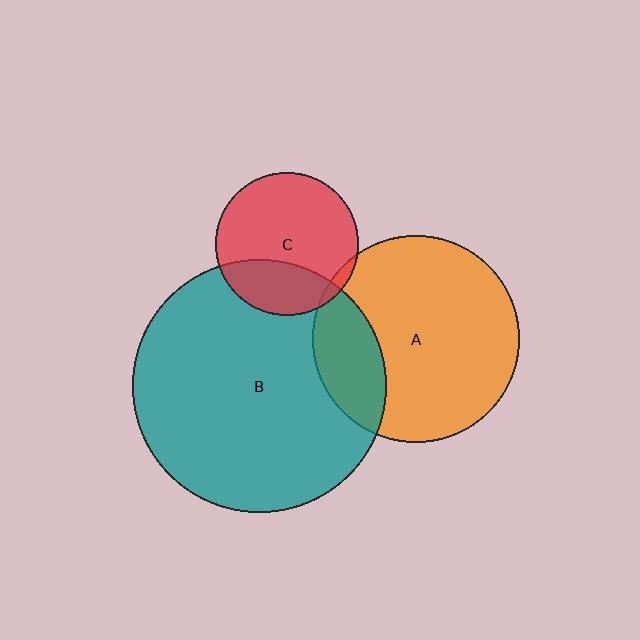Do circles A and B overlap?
Yes.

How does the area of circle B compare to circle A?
Approximately 1.5 times.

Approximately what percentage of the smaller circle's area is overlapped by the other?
Approximately 20%.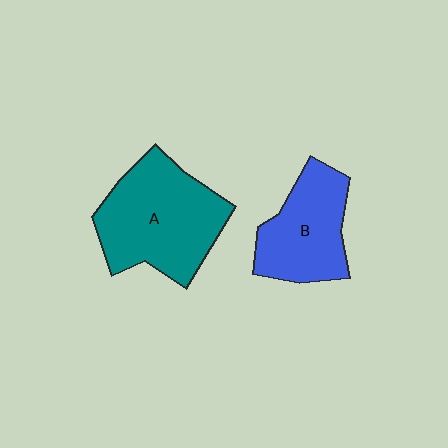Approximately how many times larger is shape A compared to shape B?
Approximately 1.4 times.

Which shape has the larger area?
Shape A (teal).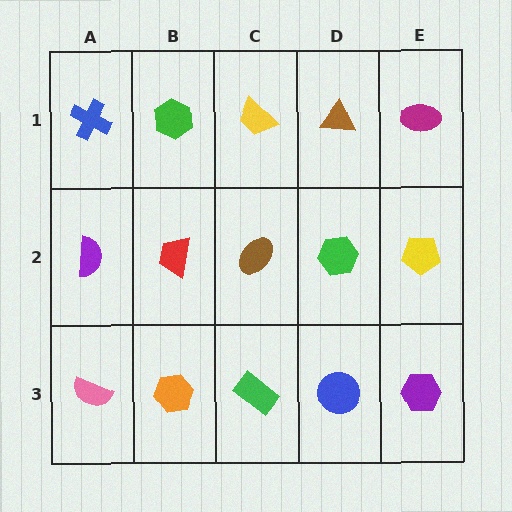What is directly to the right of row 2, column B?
A brown ellipse.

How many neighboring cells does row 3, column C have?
3.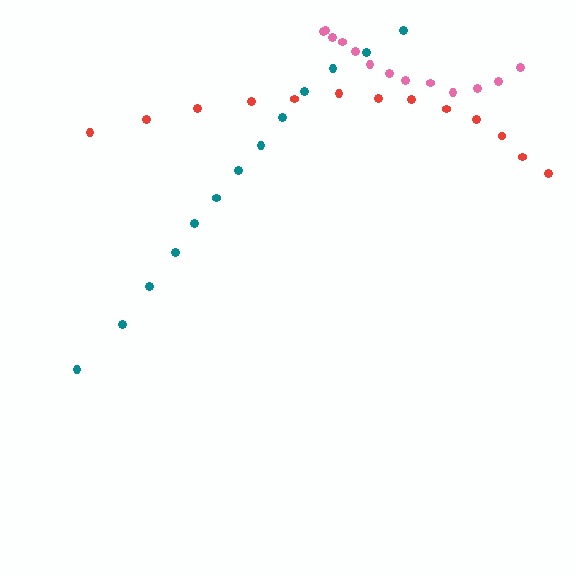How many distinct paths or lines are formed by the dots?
There are 3 distinct paths.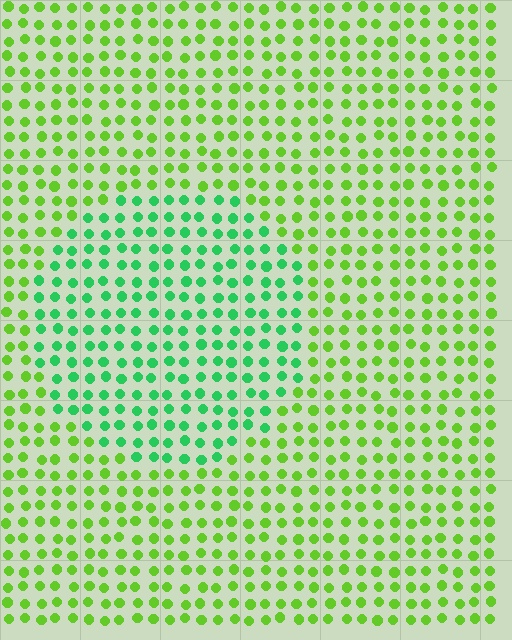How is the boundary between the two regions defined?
The boundary is defined purely by a slight shift in hue (about 41 degrees). Spacing, size, and orientation are identical on both sides.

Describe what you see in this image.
The image is filled with small lime elements in a uniform arrangement. A circle-shaped region is visible where the elements are tinted to a slightly different hue, forming a subtle color boundary.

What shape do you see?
I see a circle.